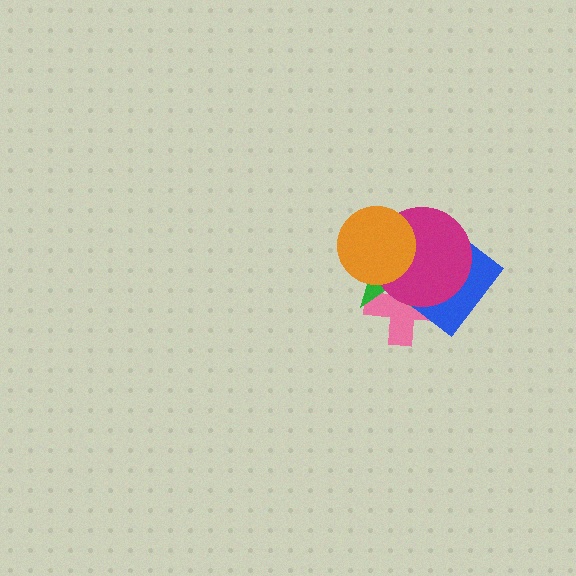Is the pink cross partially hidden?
Yes, it is partially covered by another shape.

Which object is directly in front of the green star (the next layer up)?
The blue diamond is directly in front of the green star.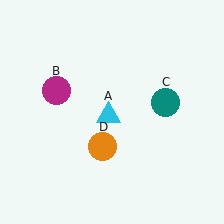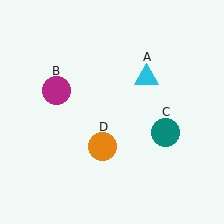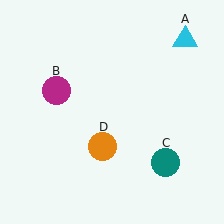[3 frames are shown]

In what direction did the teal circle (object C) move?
The teal circle (object C) moved down.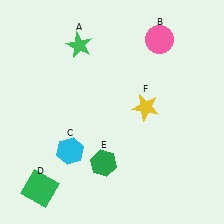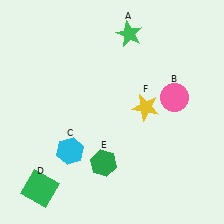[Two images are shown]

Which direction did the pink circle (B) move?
The pink circle (B) moved down.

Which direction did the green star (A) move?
The green star (A) moved right.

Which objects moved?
The objects that moved are: the green star (A), the pink circle (B).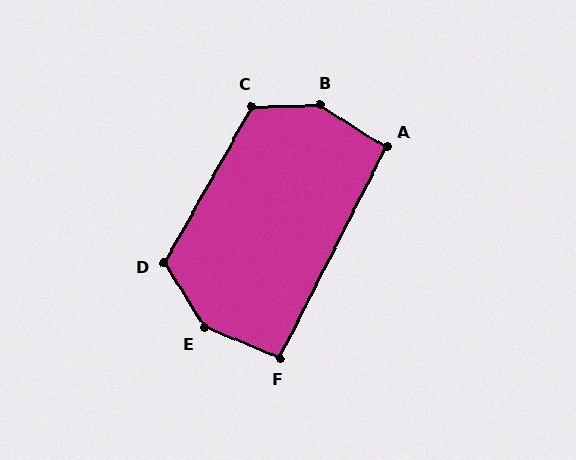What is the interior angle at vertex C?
Approximately 121 degrees (obtuse).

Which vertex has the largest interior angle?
B, at approximately 147 degrees.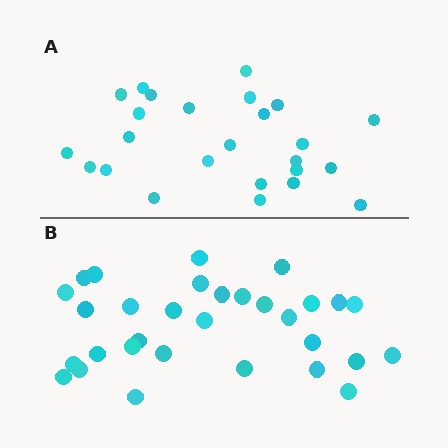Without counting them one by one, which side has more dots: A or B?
Region B (the bottom region) has more dots.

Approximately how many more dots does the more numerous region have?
Region B has about 6 more dots than region A.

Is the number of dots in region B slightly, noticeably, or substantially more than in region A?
Region B has only slightly more — the two regions are fairly close. The ratio is roughly 1.2 to 1.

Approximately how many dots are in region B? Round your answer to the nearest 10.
About 30 dots. (The exact count is 31, which rounds to 30.)